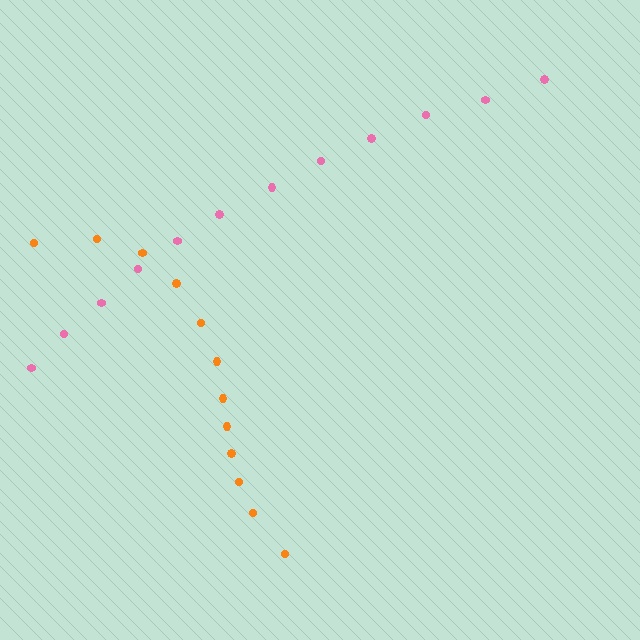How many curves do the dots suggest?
There are 2 distinct paths.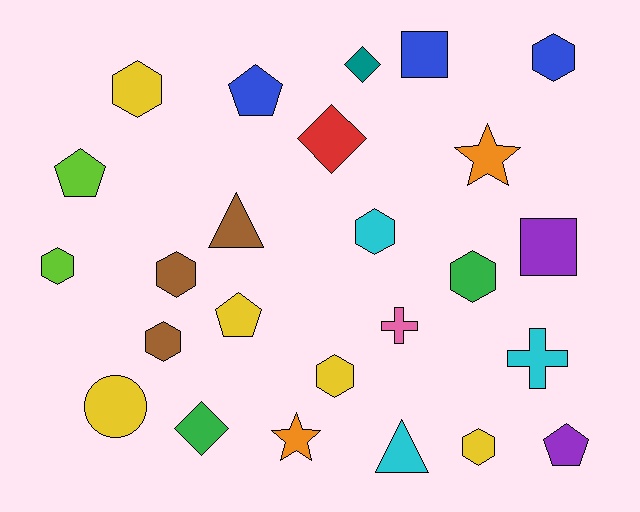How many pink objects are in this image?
There is 1 pink object.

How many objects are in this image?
There are 25 objects.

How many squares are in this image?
There are 2 squares.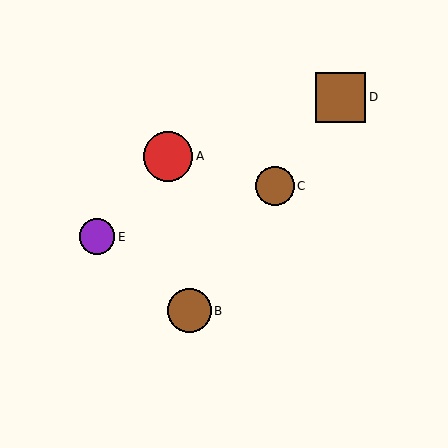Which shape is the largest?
The brown square (labeled D) is the largest.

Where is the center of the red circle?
The center of the red circle is at (168, 156).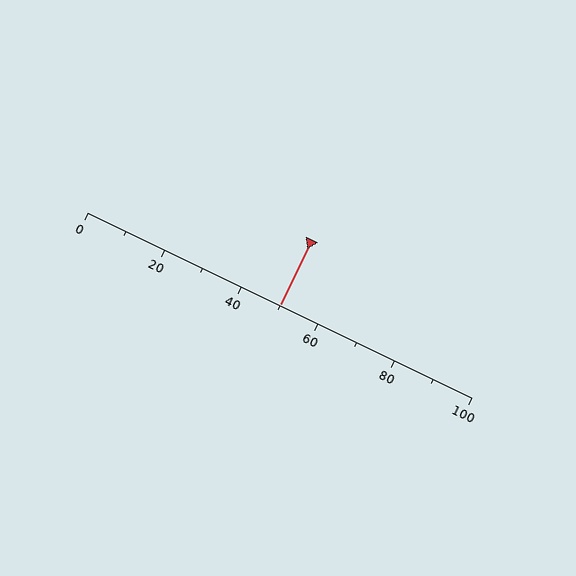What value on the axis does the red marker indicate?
The marker indicates approximately 50.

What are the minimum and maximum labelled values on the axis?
The axis runs from 0 to 100.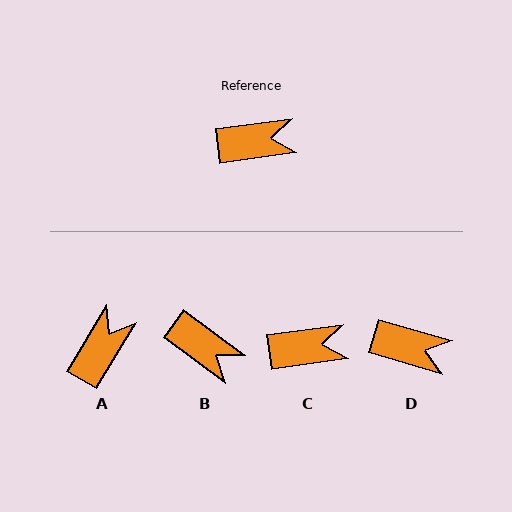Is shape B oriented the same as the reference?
No, it is off by about 44 degrees.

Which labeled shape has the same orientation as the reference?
C.